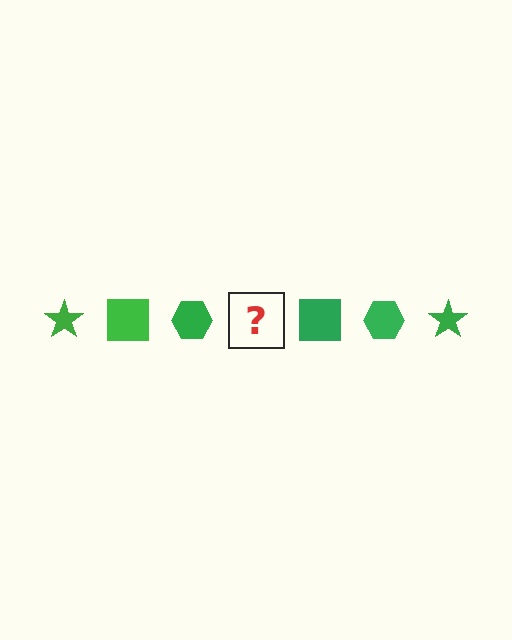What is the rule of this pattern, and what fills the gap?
The rule is that the pattern cycles through star, square, hexagon shapes in green. The gap should be filled with a green star.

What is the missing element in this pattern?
The missing element is a green star.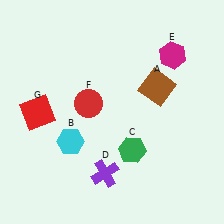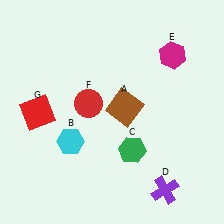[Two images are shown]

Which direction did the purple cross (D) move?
The purple cross (D) moved right.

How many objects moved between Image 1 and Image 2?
2 objects moved between the two images.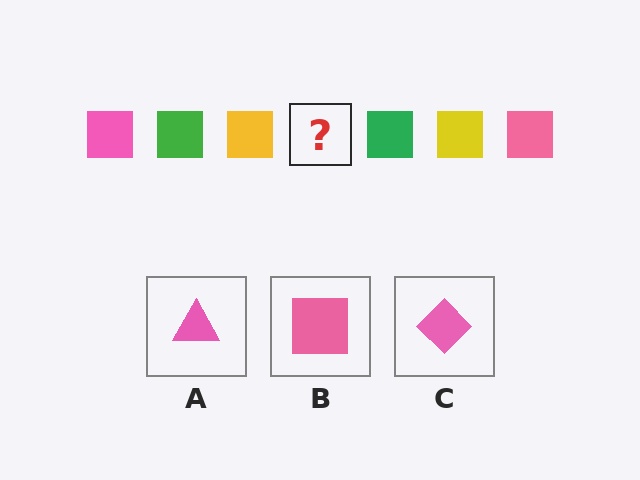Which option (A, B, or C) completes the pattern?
B.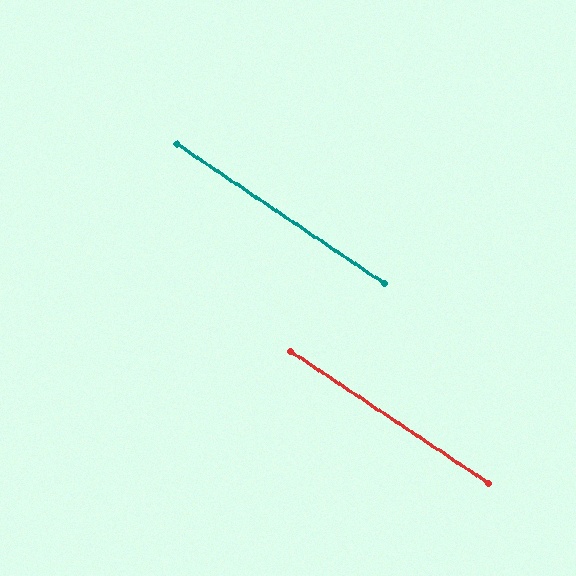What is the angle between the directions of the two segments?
Approximately 0 degrees.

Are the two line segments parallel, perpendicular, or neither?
Parallel — their directions differ by only 0.2°.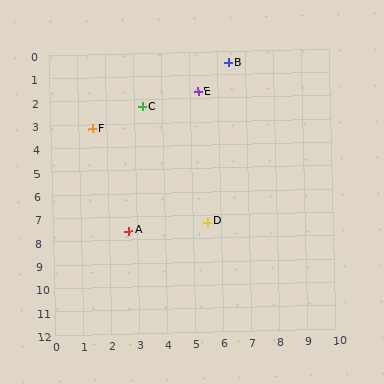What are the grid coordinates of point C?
Point C is at approximately (3.3, 2.3).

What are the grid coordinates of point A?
Point A is at approximately (2.7, 7.6).